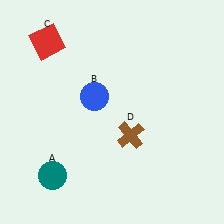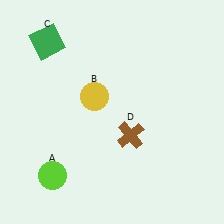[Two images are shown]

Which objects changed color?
A changed from teal to lime. B changed from blue to yellow. C changed from red to green.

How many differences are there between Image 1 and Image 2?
There are 3 differences between the two images.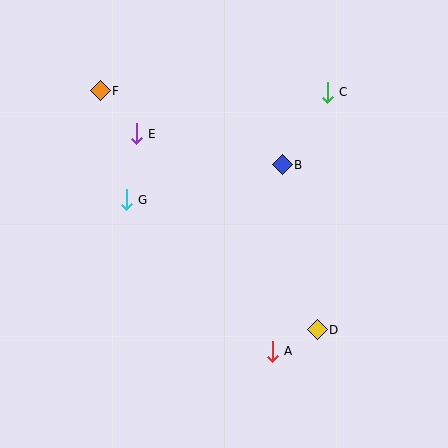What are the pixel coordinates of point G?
Point G is at (126, 200).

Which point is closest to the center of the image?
Point B at (282, 165) is closest to the center.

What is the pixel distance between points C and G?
The distance between C and G is 228 pixels.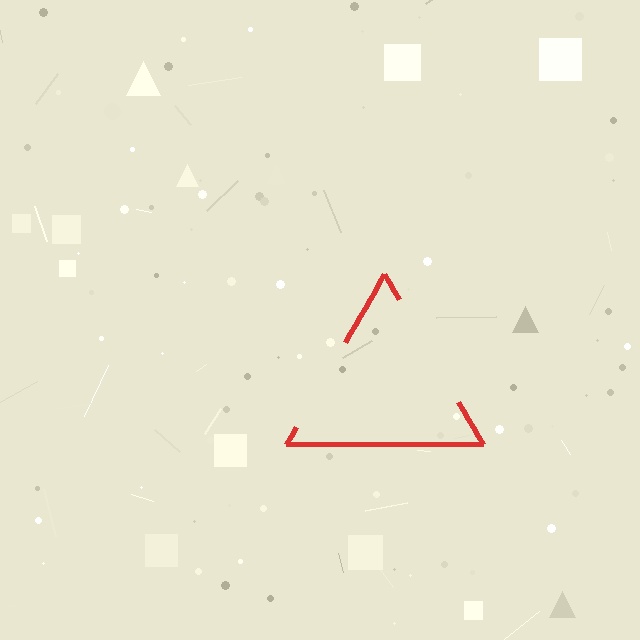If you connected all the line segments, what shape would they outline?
They would outline a triangle.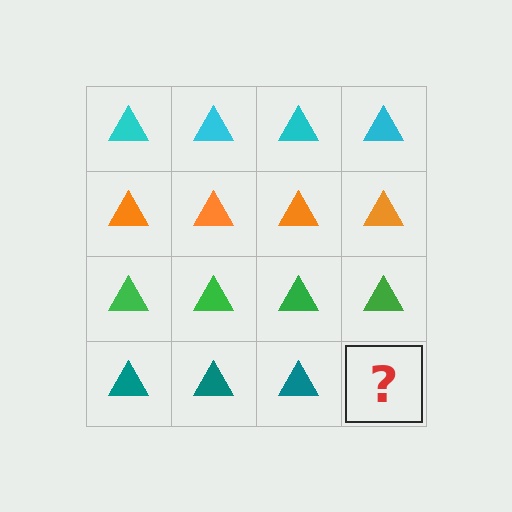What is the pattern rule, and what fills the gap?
The rule is that each row has a consistent color. The gap should be filled with a teal triangle.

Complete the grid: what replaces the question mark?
The question mark should be replaced with a teal triangle.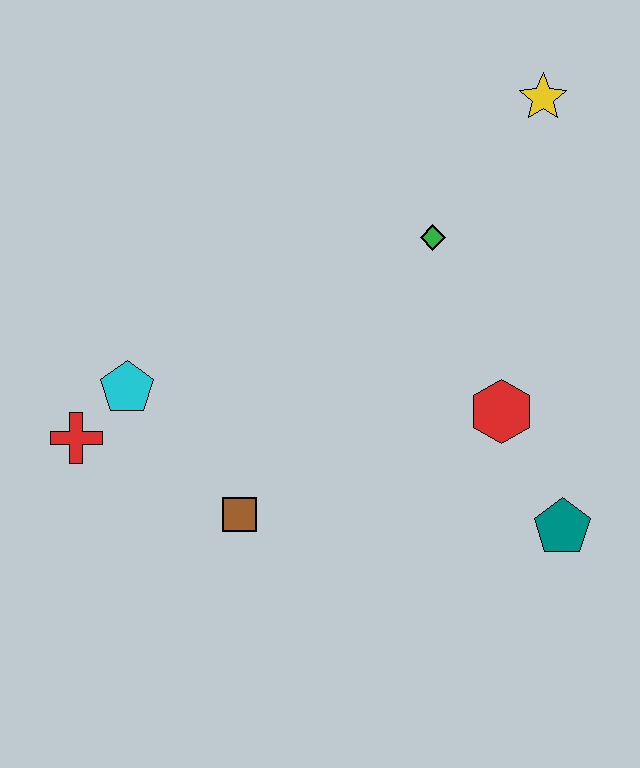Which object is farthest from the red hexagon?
The red cross is farthest from the red hexagon.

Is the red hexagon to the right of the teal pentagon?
No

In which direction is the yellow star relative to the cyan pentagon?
The yellow star is to the right of the cyan pentagon.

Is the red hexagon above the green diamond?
No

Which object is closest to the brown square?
The cyan pentagon is closest to the brown square.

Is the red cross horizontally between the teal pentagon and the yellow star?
No